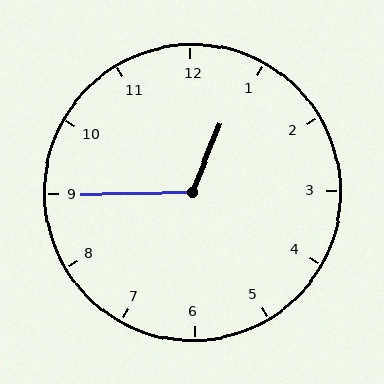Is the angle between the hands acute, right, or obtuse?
It is obtuse.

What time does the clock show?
12:45.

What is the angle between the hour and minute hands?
Approximately 112 degrees.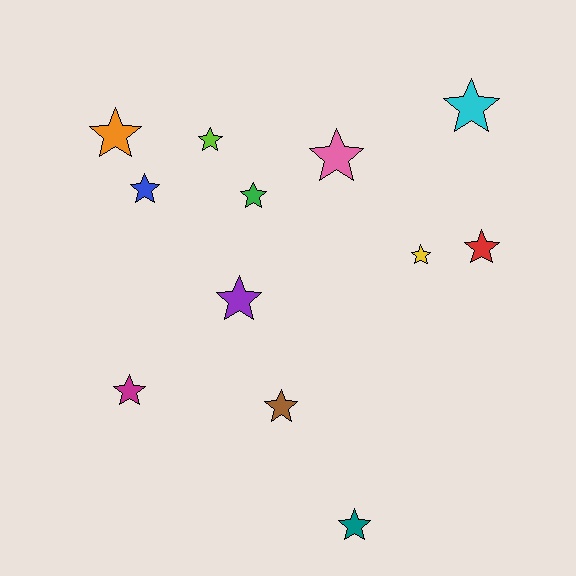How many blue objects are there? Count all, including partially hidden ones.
There is 1 blue object.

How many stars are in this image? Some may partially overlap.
There are 12 stars.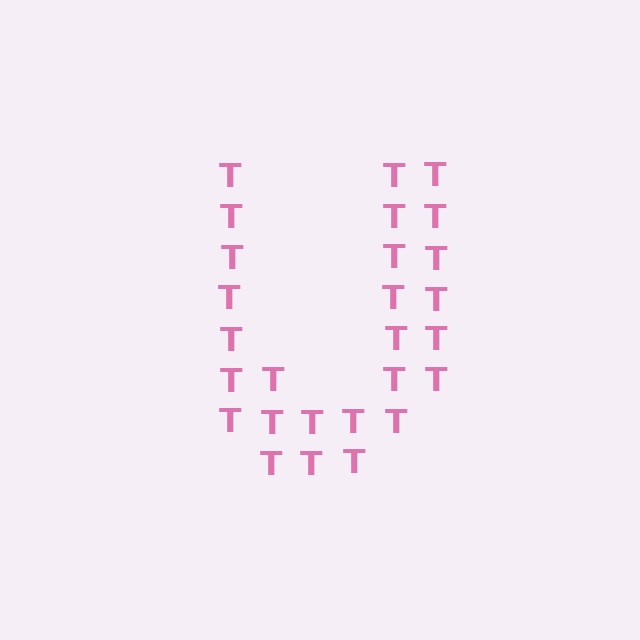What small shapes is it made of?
It is made of small letter T's.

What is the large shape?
The large shape is the letter U.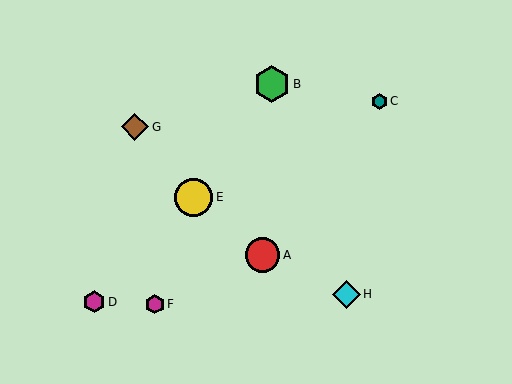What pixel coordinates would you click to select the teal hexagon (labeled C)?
Click at (379, 101) to select the teal hexagon C.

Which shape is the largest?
The yellow circle (labeled E) is the largest.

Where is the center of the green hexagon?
The center of the green hexagon is at (272, 84).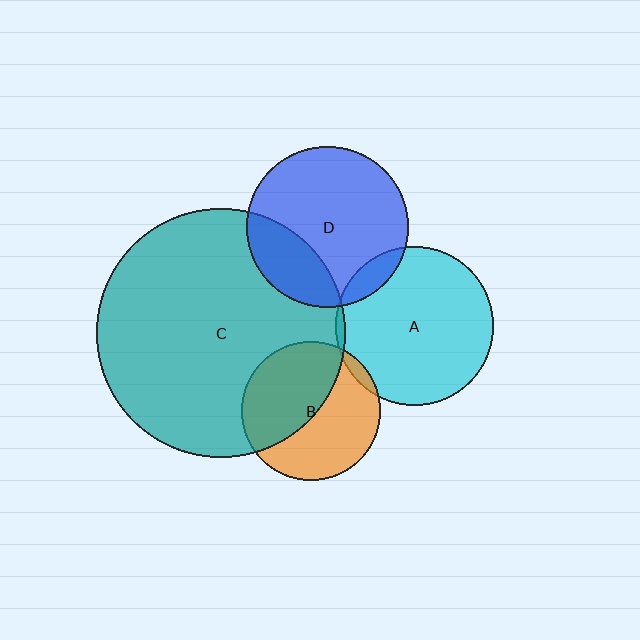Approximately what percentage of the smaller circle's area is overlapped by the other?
Approximately 50%.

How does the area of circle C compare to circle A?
Approximately 2.5 times.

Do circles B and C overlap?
Yes.